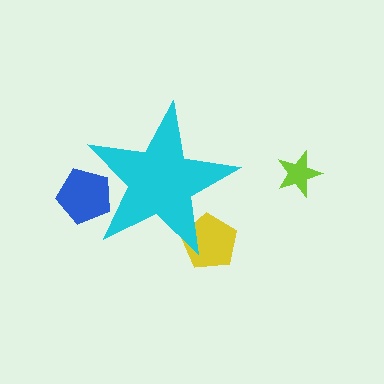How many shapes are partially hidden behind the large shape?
2 shapes are partially hidden.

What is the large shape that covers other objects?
A cyan star.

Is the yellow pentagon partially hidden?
Yes, the yellow pentagon is partially hidden behind the cyan star.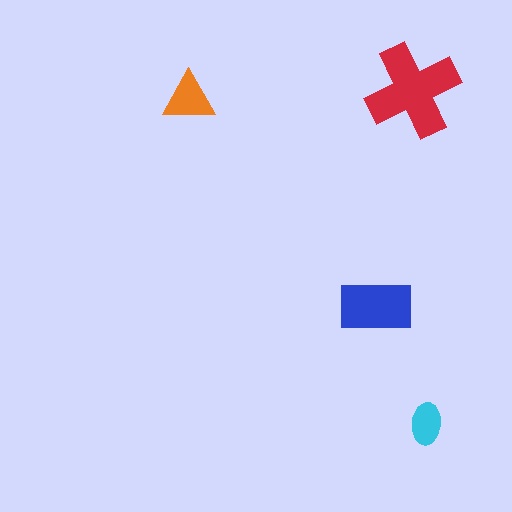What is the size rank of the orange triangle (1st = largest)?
3rd.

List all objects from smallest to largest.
The cyan ellipse, the orange triangle, the blue rectangle, the red cross.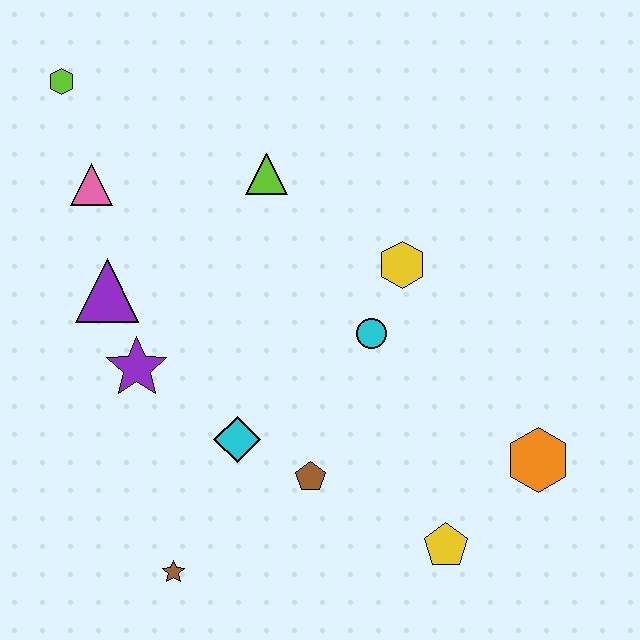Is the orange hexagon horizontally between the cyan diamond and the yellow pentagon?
No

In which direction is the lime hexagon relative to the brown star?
The lime hexagon is above the brown star.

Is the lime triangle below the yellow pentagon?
No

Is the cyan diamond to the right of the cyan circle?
No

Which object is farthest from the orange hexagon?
The lime hexagon is farthest from the orange hexagon.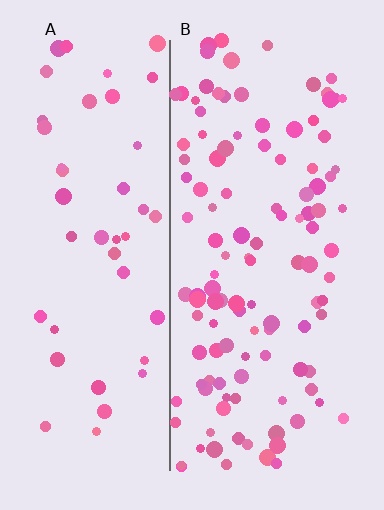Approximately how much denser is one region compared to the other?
Approximately 2.5× — region B over region A.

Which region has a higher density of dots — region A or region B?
B (the right).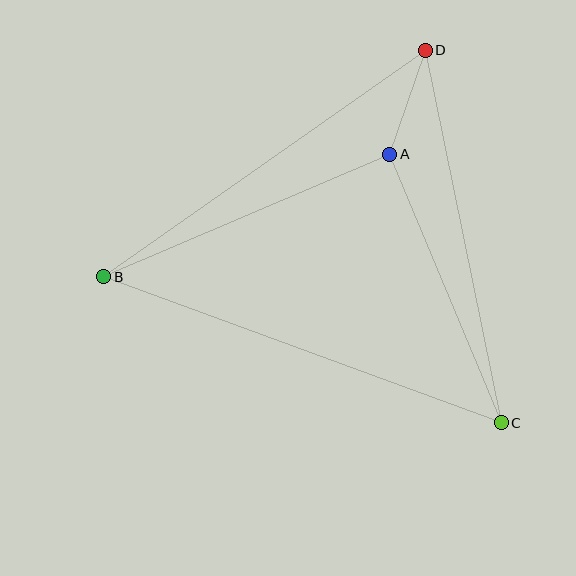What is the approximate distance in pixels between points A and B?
The distance between A and B is approximately 311 pixels.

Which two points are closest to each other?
Points A and D are closest to each other.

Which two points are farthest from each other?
Points B and C are farthest from each other.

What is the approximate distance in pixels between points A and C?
The distance between A and C is approximately 291 pixels.